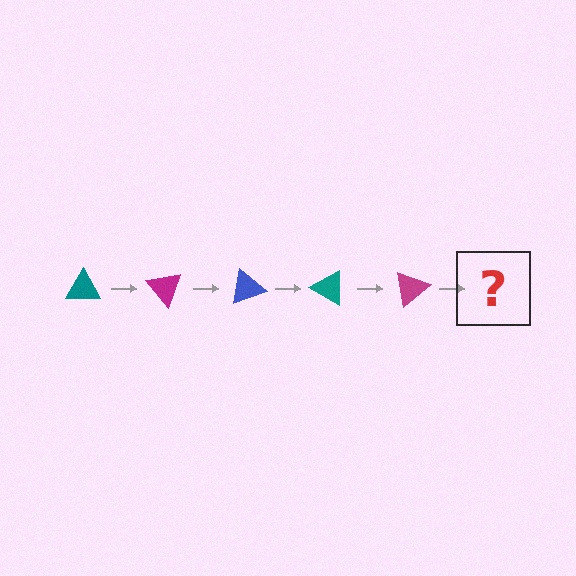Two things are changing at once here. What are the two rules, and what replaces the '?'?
The two rules are that it rotates 50 degrees each step and the color cycles through teal, magenta, and blue. The '?' should be a blue triangle, rotated 250 degrees from the start.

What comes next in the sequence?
The next element should be a blue triangle, rotated 250 degrees from the start.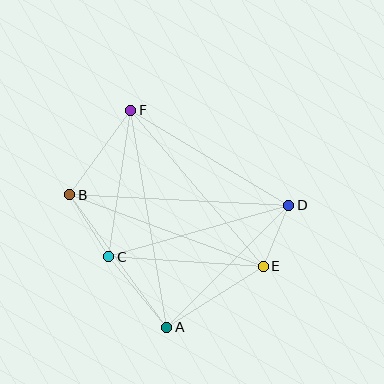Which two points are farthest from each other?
Points A and F are farthest from each other.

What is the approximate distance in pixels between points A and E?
The distance between A and E is approximately 114 pixels.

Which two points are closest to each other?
Points D and E are closest to each other.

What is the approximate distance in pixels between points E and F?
The distance between E and F is approximately 205 pixels.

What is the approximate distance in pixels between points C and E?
The distance between C and E is approximately 155 pixels.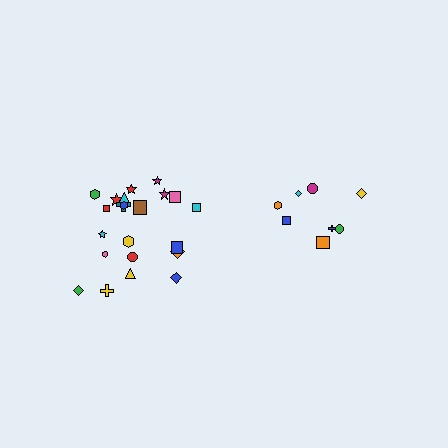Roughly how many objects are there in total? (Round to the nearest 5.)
Roughly 30 objects in total.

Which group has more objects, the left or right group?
The left group.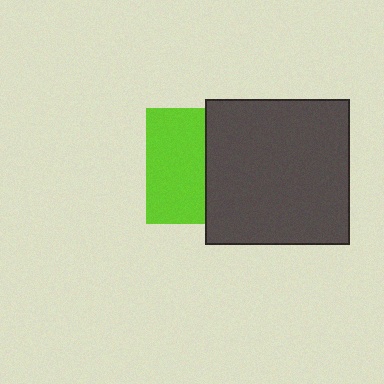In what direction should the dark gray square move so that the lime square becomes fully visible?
The dark gray square should move right. That is the shortest direction to clear the overlap and leave the lime square fully visible.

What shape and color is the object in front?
The object in front is a dark gray square.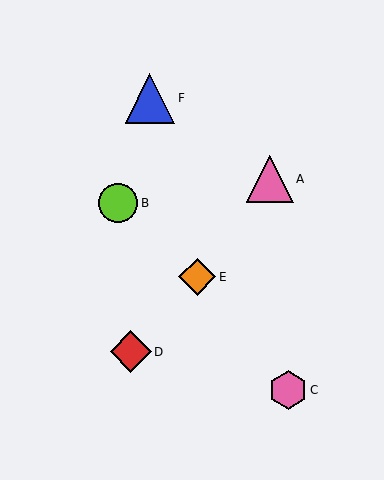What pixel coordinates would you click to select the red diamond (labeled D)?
Click at (131, 352) to select the red diamond D.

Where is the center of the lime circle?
The center of the lime circle is at (118, 203).